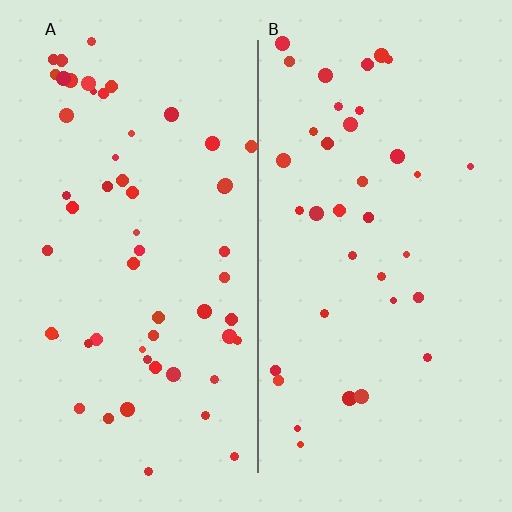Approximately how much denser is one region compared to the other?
Approximately 1.5× — region A over region B.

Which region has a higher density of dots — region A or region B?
A (the left).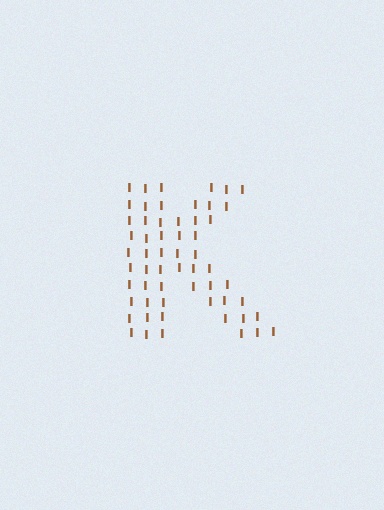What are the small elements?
The small elements are letter I's.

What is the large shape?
The large shape is the letter K.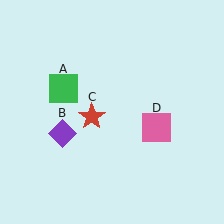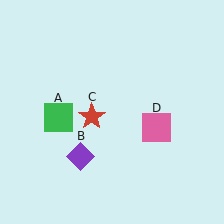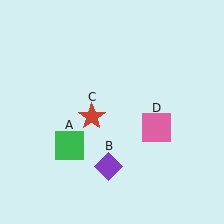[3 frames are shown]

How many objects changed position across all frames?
2 objects changed position: green square (object A), purple diamond (object B).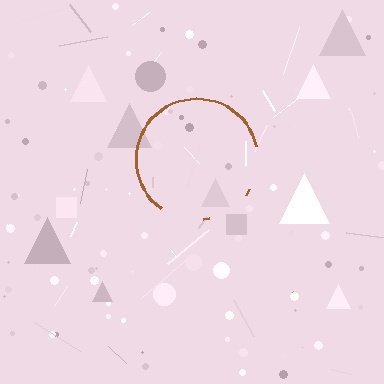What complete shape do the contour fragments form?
The contour fragments form a circle.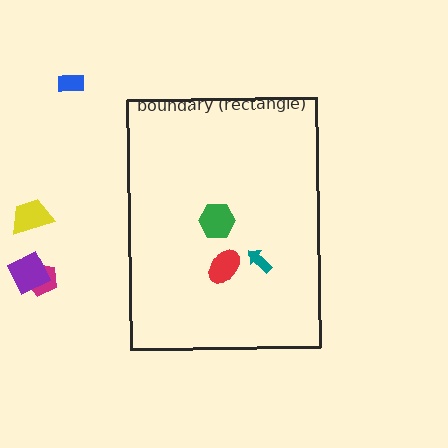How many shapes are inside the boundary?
3 inside, 4 outside.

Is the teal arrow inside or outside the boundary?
Inside.